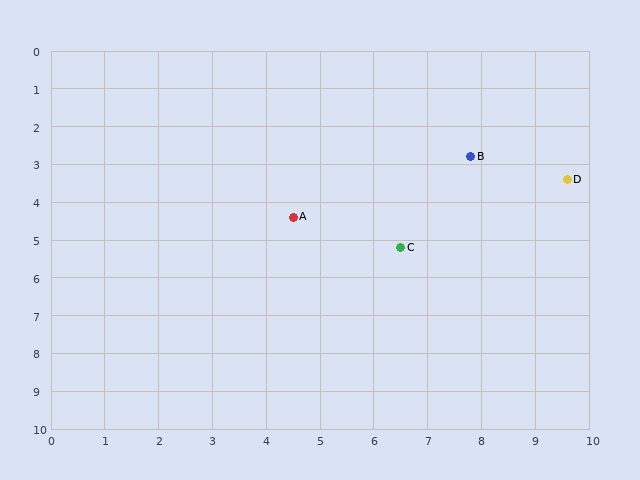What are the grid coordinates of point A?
Point A is at approximately (4.5, 4.4).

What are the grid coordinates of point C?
Point C is at approximately (6.5, 5.2).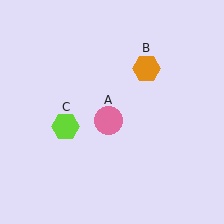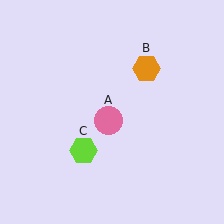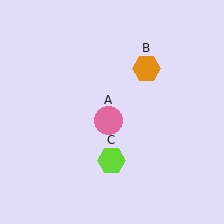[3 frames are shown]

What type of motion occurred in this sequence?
The lime hexagon (object C) rotated counterclockwise around the center of the scene.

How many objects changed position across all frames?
1 object changed position: lime hexagon (object C).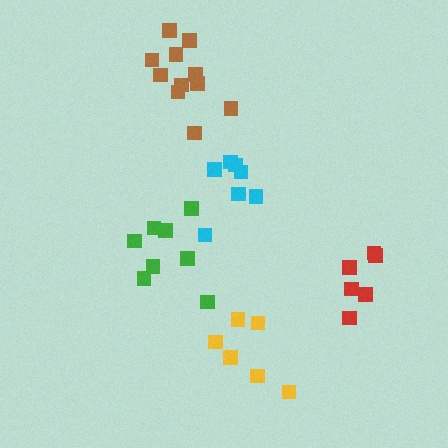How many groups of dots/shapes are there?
There are 5 groups.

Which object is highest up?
The brown cluster is topmost.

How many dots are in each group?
Group 1: 6 dots, Group 2: 8 dots, Group 3: 6 dots, Group 4: 11 dots, Group 5: 7 dots (38 total).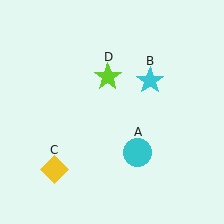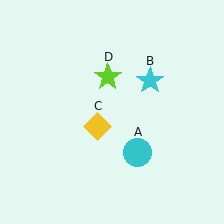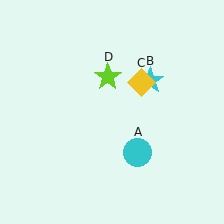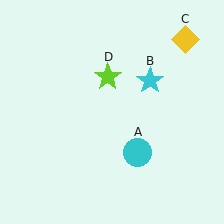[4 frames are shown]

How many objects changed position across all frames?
1 object changed position: yellow diamond (object C).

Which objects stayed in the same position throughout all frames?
Cyan circle (object A) and cyan star (object B) and lime star (object D) remained stationary.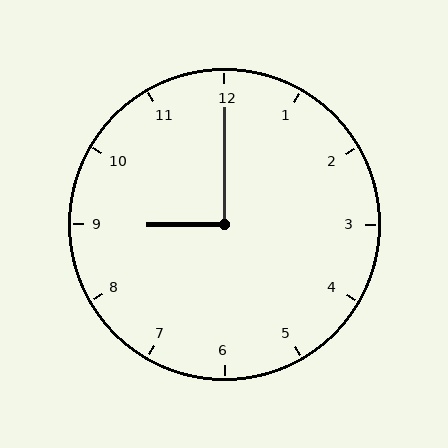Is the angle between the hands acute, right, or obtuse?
It is right.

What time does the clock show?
9:00.